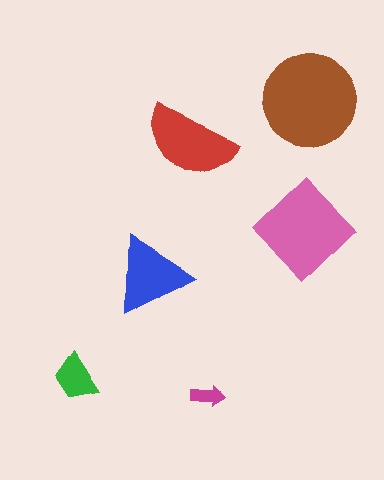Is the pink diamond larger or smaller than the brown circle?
Smaller.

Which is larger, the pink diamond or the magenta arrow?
The pink diamond.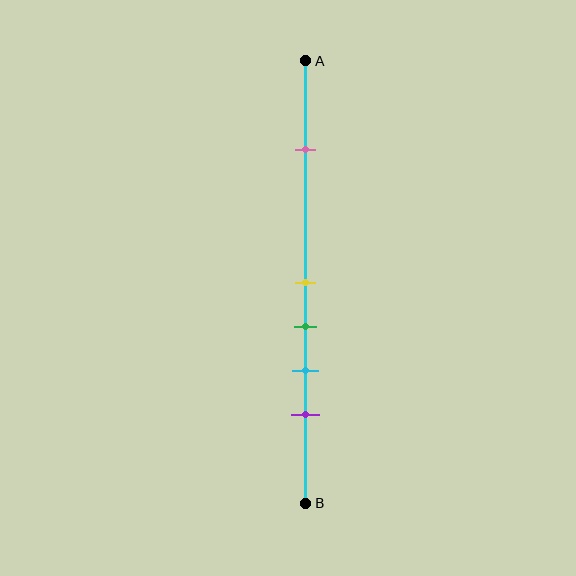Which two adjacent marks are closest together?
The yellow and green marks are the closest adjacent pair.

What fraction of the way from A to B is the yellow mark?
The yellow mark is approximately 50% (0.5) of the way from A to B.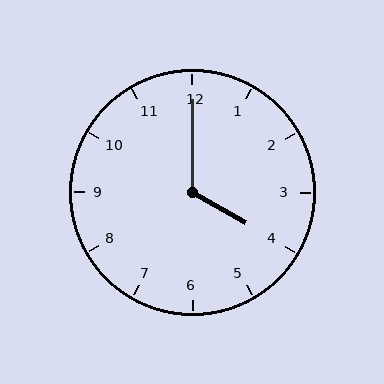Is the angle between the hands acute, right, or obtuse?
It is obtuse.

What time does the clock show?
4:00.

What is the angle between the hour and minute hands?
Approximately 120 degrees.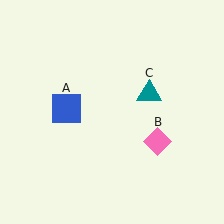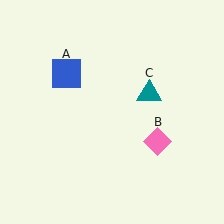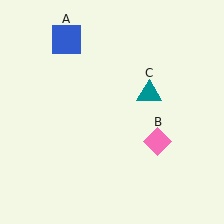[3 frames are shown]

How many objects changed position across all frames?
1 object changed position: blue square (object A).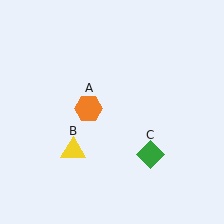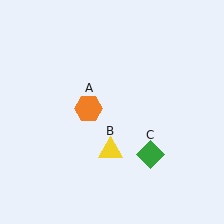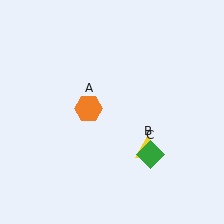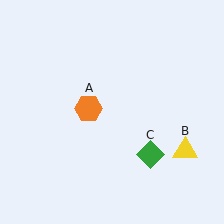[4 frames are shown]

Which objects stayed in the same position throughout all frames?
Orange hexagon (object A) and green diamond (object C) remained stationary.